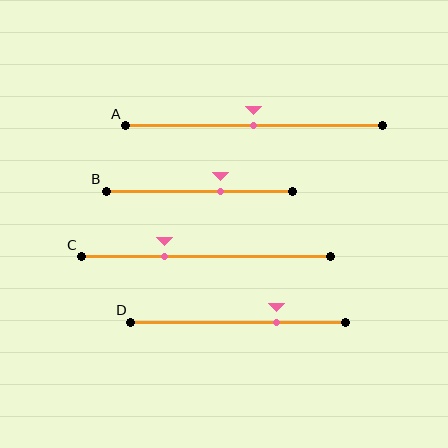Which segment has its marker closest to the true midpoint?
Segment A has its marker closest to the true midpoint.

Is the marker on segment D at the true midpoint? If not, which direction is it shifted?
No, the marker on segment D is shifted to the right by about 18% of the segment length.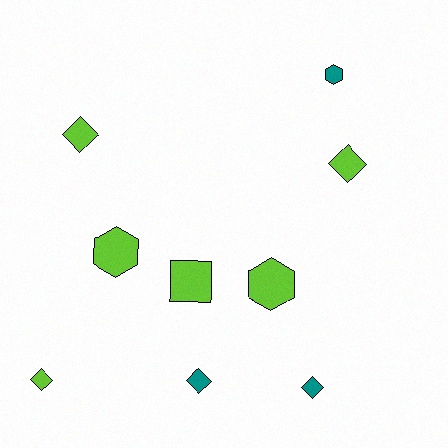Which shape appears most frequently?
Diamond, with 5 objects.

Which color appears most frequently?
Lime, with 6 objects.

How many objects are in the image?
There are 9 objects.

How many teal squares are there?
There are no teal squares.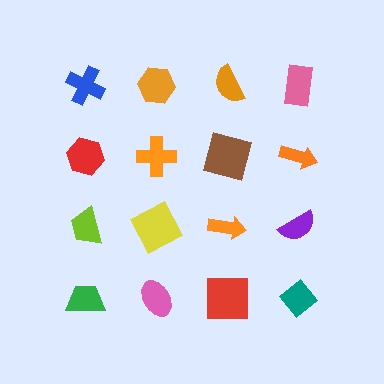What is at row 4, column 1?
A green trapezoid.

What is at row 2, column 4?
An orange arrow.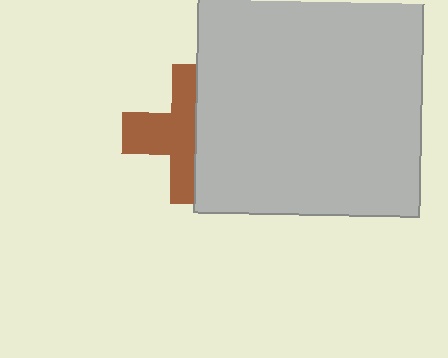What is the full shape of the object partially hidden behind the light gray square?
The partially hidden object is a brown cross.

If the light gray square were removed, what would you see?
You would see the complete brown cross.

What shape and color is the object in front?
The object in front is a light gray square.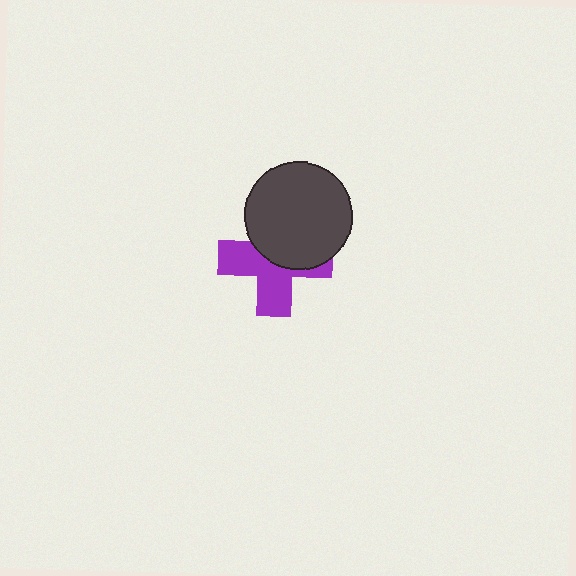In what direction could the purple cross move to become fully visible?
The purple cross could move down. That would shift it out from behind the dark gray circle entirely.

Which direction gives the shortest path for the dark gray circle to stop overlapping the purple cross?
Moving up gives the shortest separation.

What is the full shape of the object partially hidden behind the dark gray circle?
The partially hidden object is a purple cross.